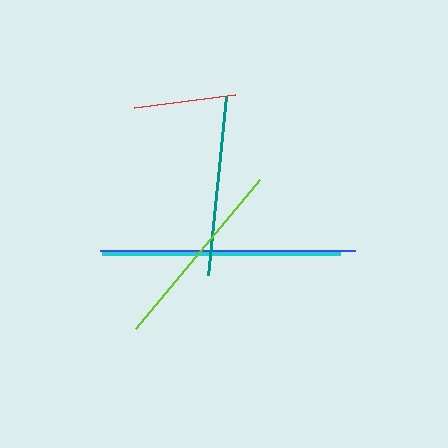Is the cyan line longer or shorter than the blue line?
The blue line is longer than the cyan line.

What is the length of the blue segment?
The blue segment is approximately 255 pixels long.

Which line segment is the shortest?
The red line is the shortest at approximately 101 pixels.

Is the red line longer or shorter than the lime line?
The lime line is longer than the red line.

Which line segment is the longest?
The blue line is the longest at approximately 255 pixels.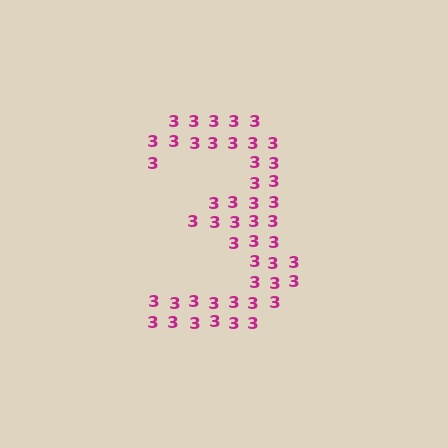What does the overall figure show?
The overall figure shows the digit 3.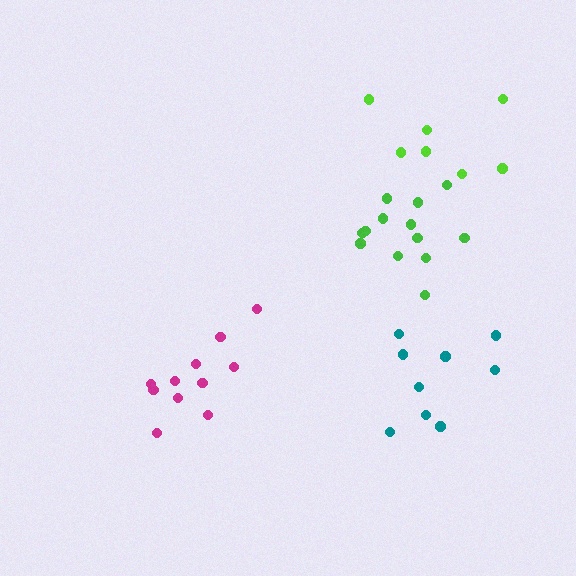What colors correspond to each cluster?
The clusters are colored: green, magenta, lime, teal.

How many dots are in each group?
Group 1: 13 dots, Group 2: 11 dots, Group 3: 7 dots, Group 4: 9 dots (40 total).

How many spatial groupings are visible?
There are 4 spatial groupings.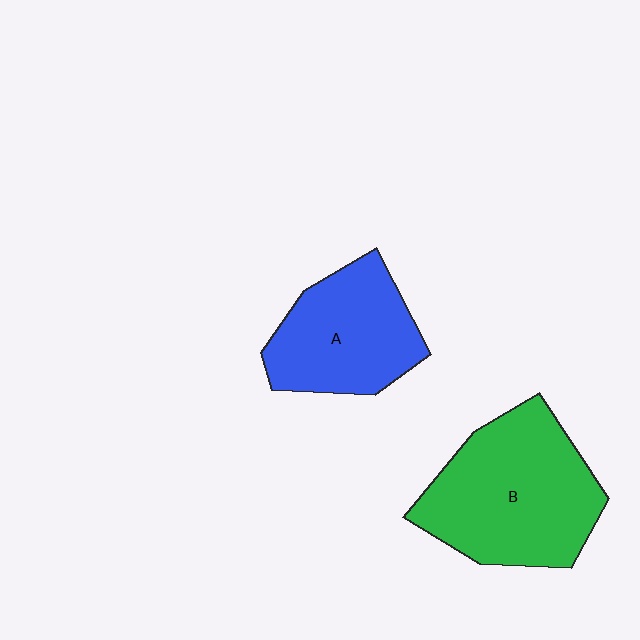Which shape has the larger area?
Shape B (green).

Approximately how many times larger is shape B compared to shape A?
Approximately 1.4 times.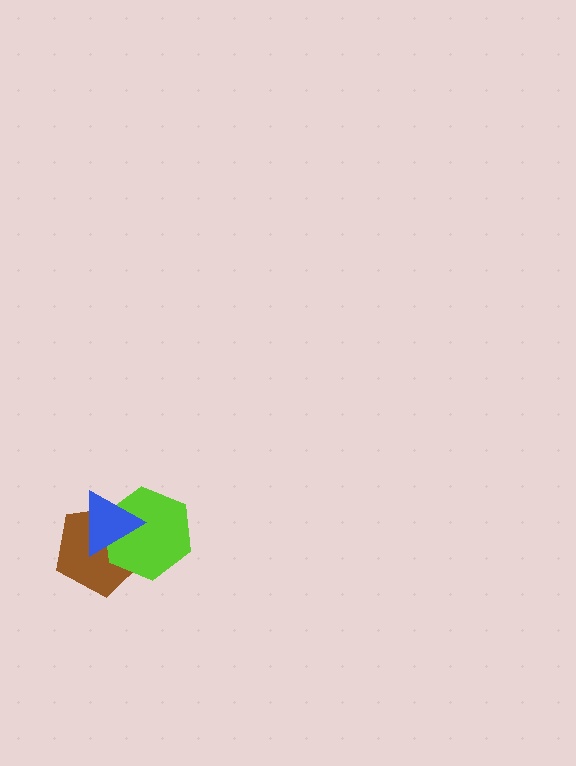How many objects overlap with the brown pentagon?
2 objects overlap with the brown pentagon.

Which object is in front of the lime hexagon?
The blue triangle is in front of the lime hexagon.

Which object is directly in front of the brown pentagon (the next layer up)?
The lime hexagon is directly in front of the brown pentagon.